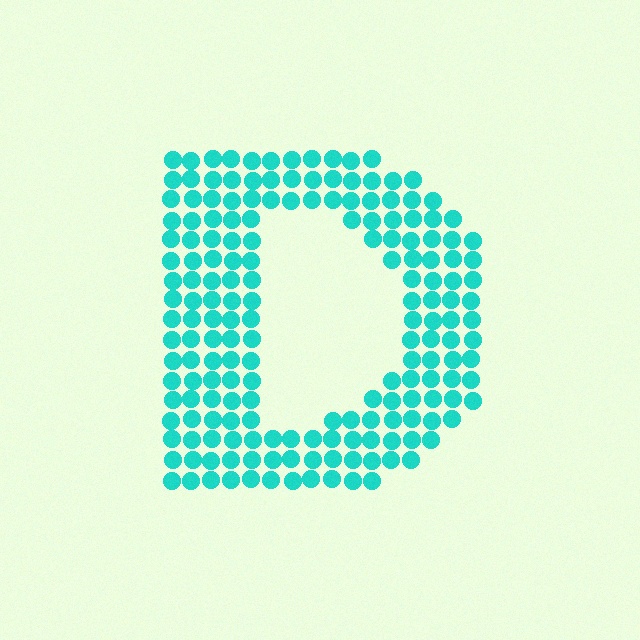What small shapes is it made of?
It is made of small circles.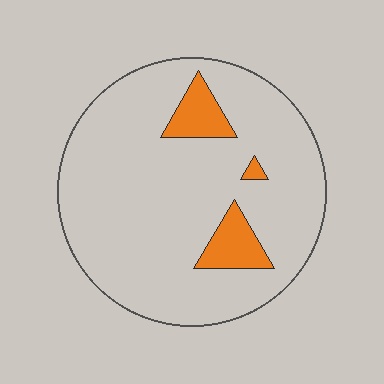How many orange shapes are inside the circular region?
3.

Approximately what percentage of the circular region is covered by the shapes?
Approximately 10%.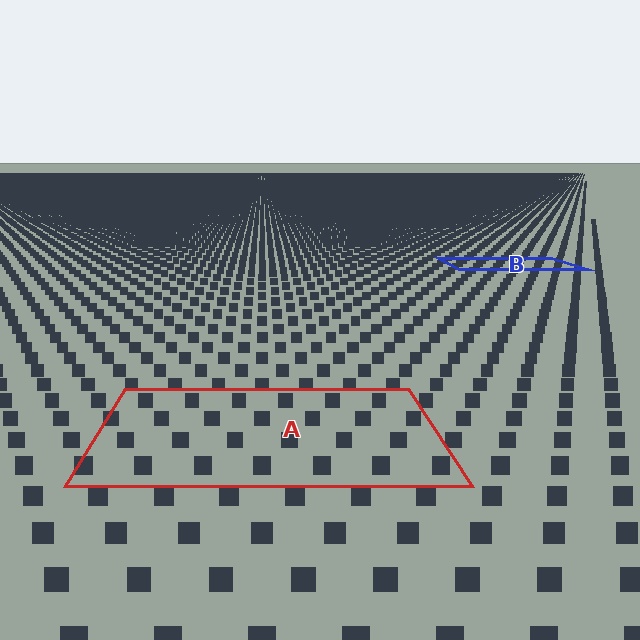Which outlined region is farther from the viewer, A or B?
Region B is farther from the viewer — the texture elements inside it appear smaller and more densely packed.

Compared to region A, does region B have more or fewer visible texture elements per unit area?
Region B has more texture elements per unit area — they are packed more densely because it is farther away.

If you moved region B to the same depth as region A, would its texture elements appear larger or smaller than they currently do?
They would appear larger. At a closer depth, the same texture elements are projected at a bigger on-screen size.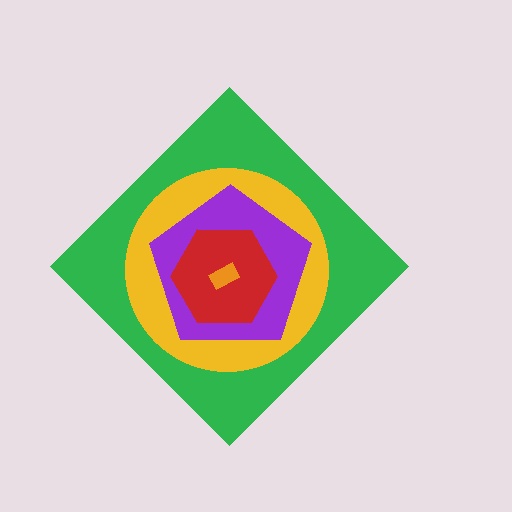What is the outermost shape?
The green diamond.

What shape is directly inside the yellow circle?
The purple pentagon.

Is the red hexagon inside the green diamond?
Yes.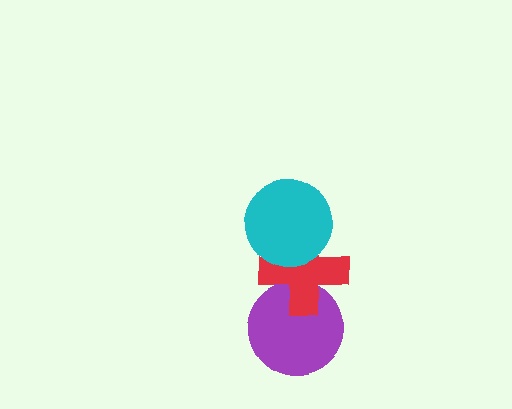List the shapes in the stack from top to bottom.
From top to bottom: the cyan circle, the red cross, the purple circle.